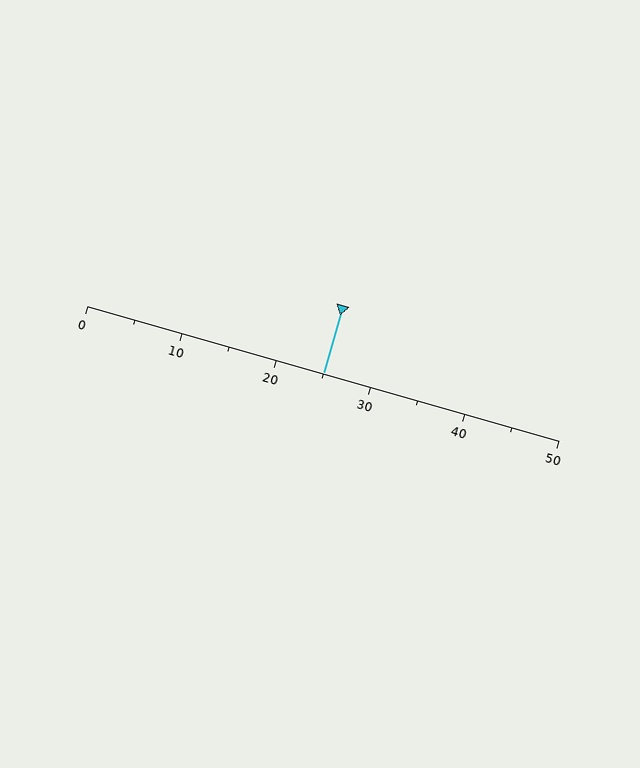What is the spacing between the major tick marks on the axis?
The major ticks are spaced 10 apart.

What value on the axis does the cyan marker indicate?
The marker indicates approximately 25.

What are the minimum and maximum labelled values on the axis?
The axis runs from 0 to 50.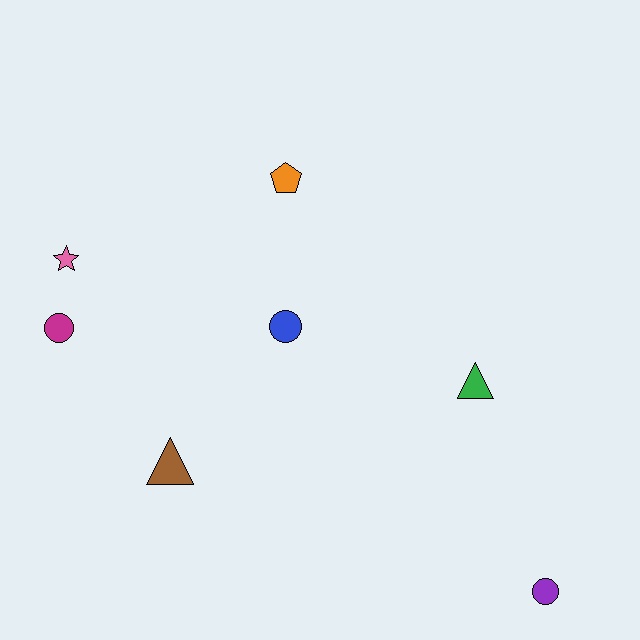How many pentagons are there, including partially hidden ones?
There is 1 pentagon.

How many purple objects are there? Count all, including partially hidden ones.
There is 1 purple object.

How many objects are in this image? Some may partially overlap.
There are 7 objects.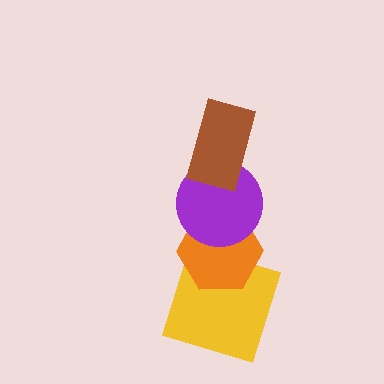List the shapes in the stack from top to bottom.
From top to bottom: the brown rectangle, the purple circle, the orange hexagon, the yellow square.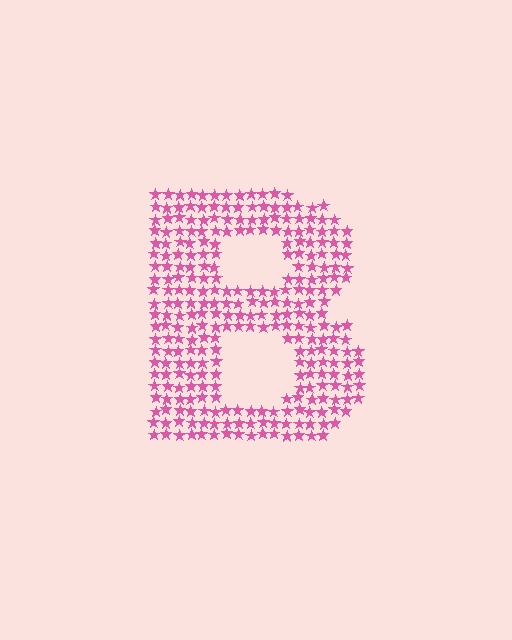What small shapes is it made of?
It is made of small stars.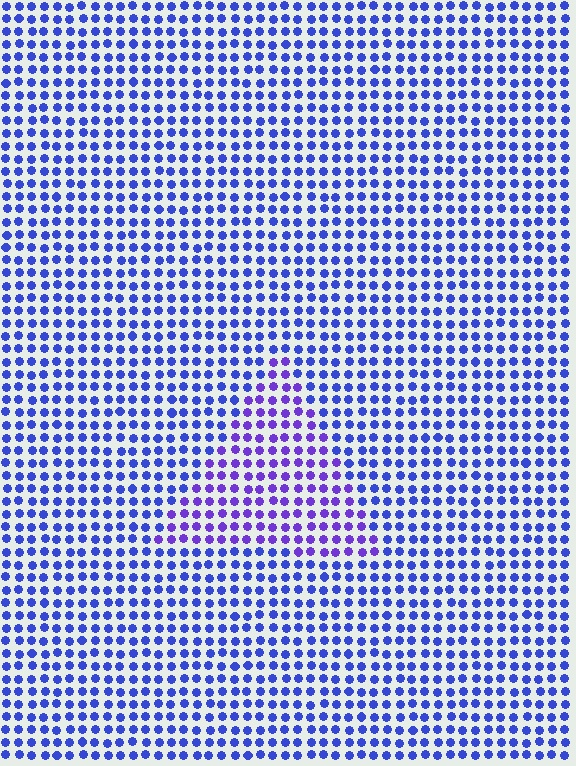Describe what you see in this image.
The image is filled with small blue elements in a uniform arrangement. A triangle-shaped region is visible where the elements are tinted to a slightly different hue, forming a subtle color boundary.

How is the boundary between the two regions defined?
The boundary is defined purely by a slight shift in hue (about 29 degrees). Spacing, size, and orientation are identical on both sides.